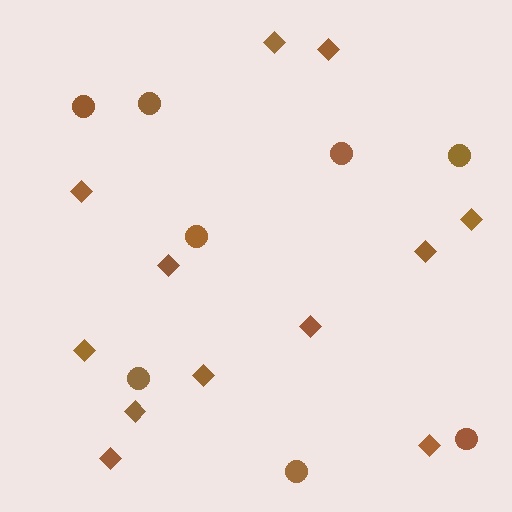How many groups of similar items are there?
There are 2 groups: one group of circles (8) and one group of diamonds (12).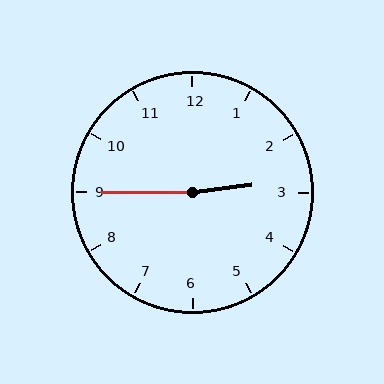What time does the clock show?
2:45.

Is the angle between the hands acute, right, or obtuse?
It is obtuse.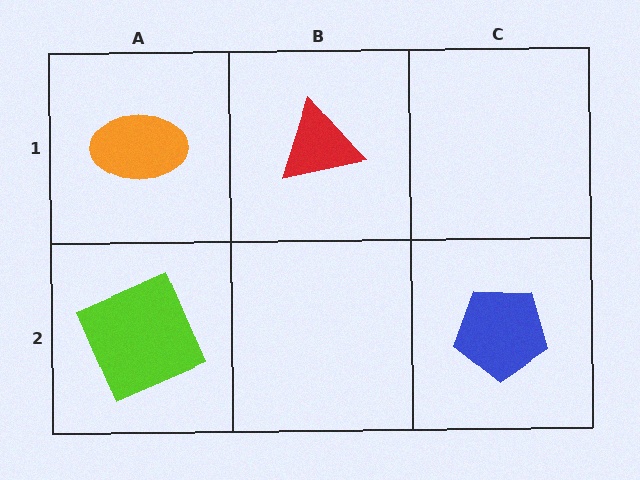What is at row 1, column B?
A red triangle.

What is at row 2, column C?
A blue pentagon.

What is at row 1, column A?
An orange ellipse.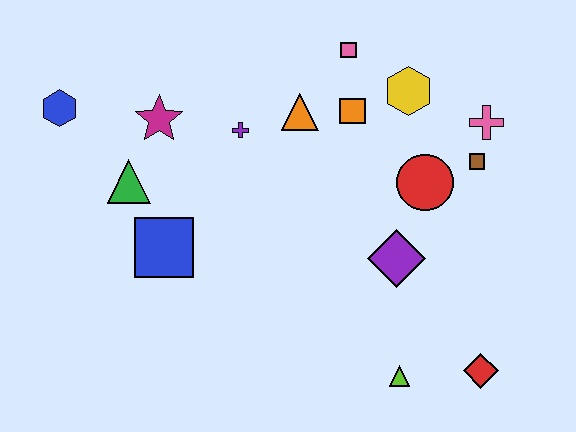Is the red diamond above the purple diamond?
No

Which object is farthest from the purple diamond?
The blue hexagon is farthest from the purple diamond.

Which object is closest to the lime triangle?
The red diamond is closest to the lime triangle.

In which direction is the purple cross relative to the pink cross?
The purple cross is to the left of the pink cross.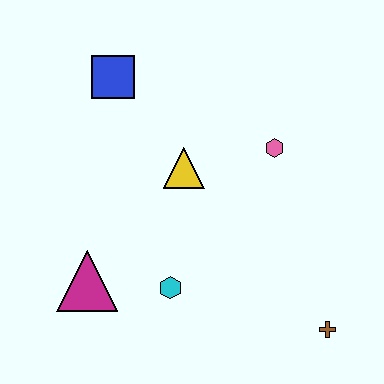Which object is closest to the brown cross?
The cyan hexagon is closest to the brown cross.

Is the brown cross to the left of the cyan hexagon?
No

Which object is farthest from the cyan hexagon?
The blue square is farthest from the cyan hexagon.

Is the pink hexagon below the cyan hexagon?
No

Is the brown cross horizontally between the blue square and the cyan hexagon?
No